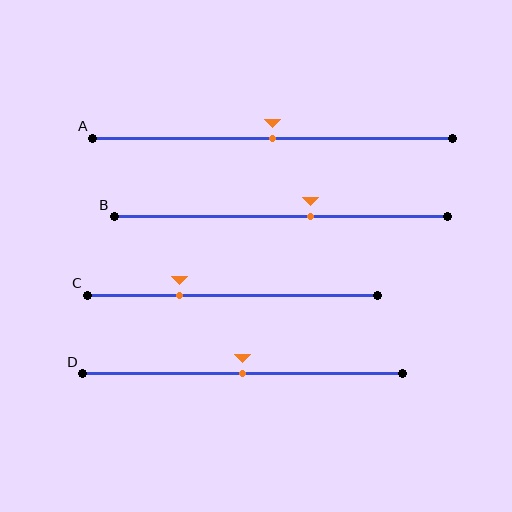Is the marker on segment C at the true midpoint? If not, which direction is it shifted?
No, the marker on segment C is shifted to the left by about 18% of the segment length.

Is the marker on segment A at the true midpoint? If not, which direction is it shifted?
Yes, the marker on segment A is at the true midpoint.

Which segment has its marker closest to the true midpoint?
Segment A has its marker closest to the true midpoint.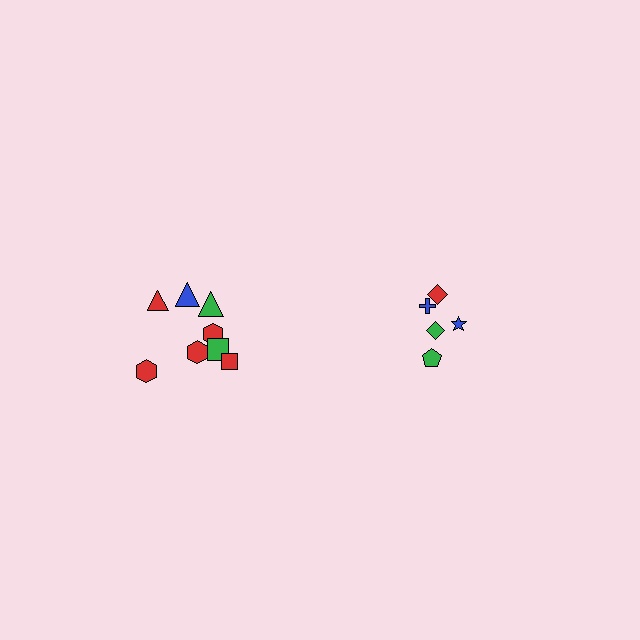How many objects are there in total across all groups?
There are 13 objects.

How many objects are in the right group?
There are 5 objects.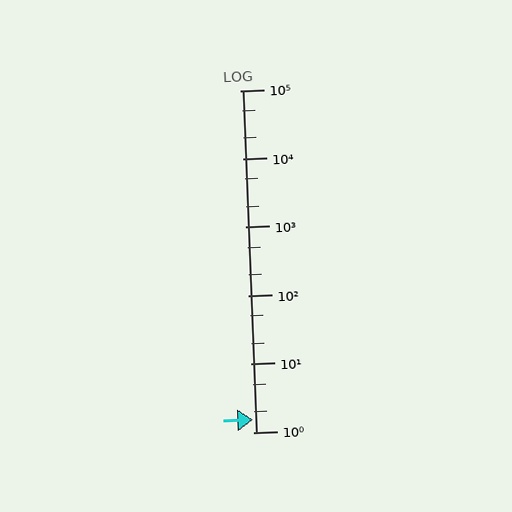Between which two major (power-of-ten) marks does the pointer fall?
The pointer is between 1 and 10.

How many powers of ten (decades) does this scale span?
The scale spans 5 decades, from 1 to 100000.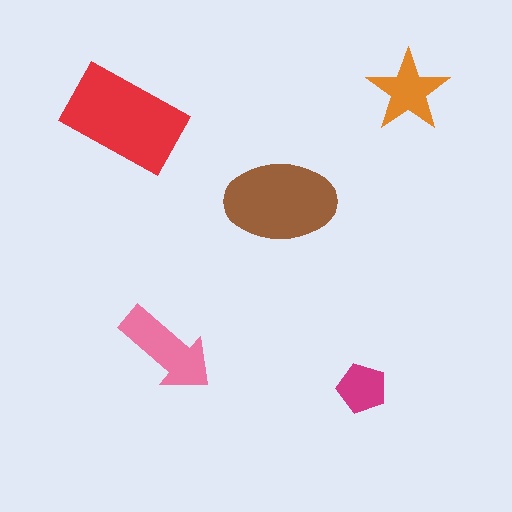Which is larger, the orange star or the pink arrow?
The pink arrow.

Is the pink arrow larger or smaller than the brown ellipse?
Smaller.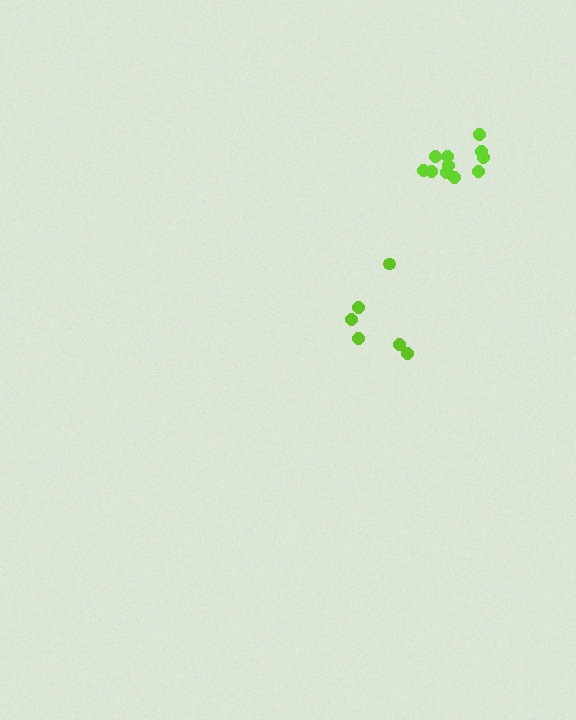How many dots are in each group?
Group 1: 6 dots, Group 2: 11 dots (17 total).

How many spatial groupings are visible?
There are 2 spatial groupings.